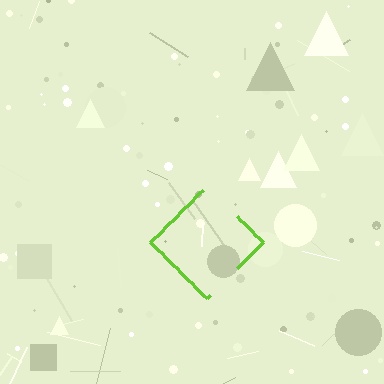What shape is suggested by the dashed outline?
The dashed outline suggests a diamond.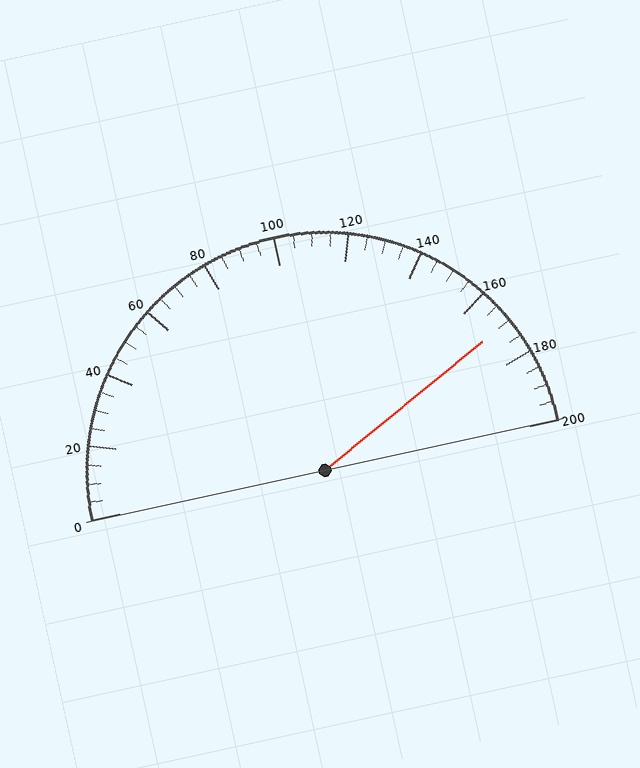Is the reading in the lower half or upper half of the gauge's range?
The reading is in the upper half of the range (0 to 200).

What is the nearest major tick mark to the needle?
The nearest major tick mark is 160.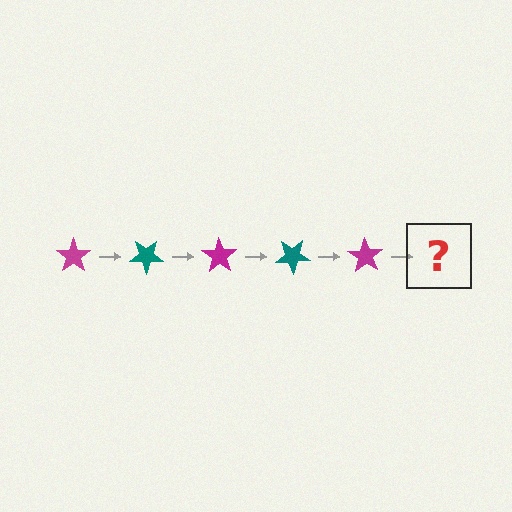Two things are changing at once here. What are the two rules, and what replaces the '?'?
The two rules are that it rotates 35 degrees each step and the color cycles through magenta and teal. The '?' should be a teal star, rotated 175 degrees from the start.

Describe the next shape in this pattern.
It should be a teal star, rotated 175 degrees from the start.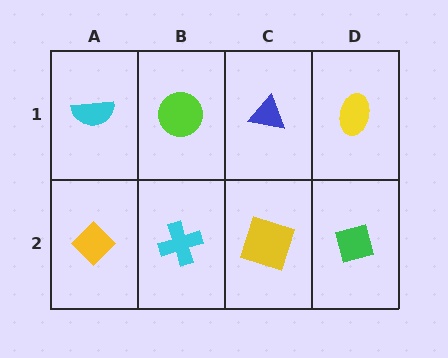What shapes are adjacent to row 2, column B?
A lime circle (row 1, column B), a yellow diamond (row 2, column A), a yellow square (row 2, column C).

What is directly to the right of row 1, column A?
A lime circle.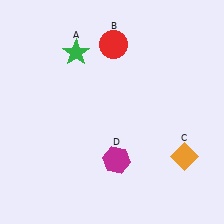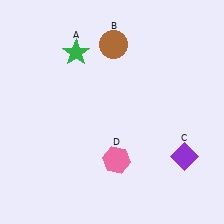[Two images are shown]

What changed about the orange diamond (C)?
In Image 1, C is orange. In Image 2, it changed to purple.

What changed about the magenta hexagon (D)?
In Image 1, D is magenta. In Image 2, it changed to pink.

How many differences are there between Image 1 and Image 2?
There are 3 differences between the two images.